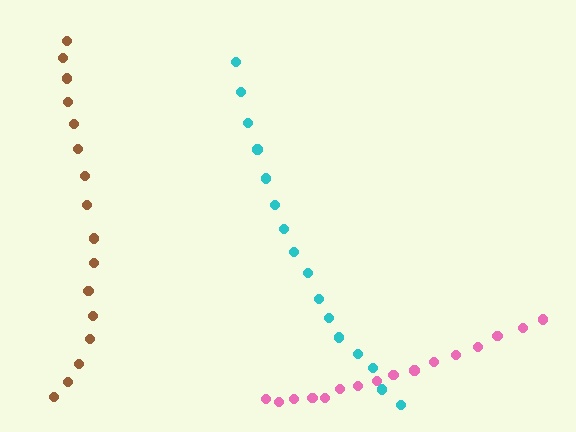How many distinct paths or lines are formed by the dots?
There are 3 distinct paths.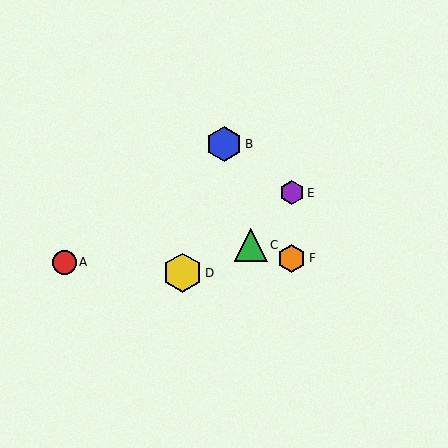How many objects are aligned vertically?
2 objects (E, F) are aligned vertically.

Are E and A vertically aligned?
No, E is at x≈292 and A is at x≈65.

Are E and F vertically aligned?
Yes, both are at x≈292.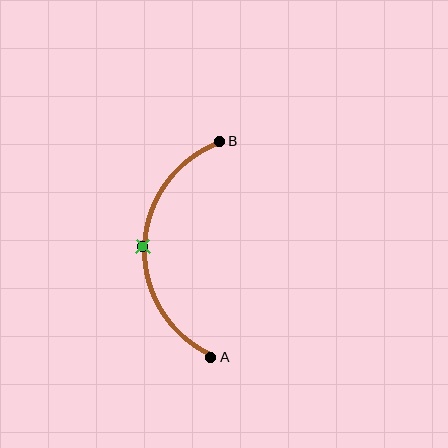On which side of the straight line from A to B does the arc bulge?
The arc bulges to the left of the straight line connecting A and B.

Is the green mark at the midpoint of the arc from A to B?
Yes. The green mark lies on the arc at equal arc-length from both A and B — it is the arc midpoint.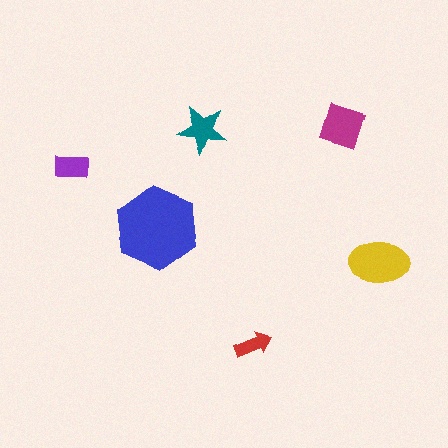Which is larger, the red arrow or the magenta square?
The magenta square.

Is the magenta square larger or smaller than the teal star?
Larger.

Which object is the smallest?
The red arrow.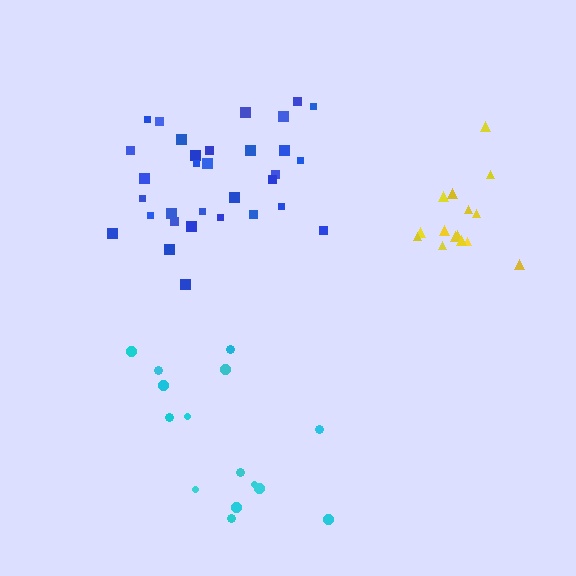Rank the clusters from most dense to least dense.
yellow, blue, cyan.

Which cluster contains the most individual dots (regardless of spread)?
Blue (32).